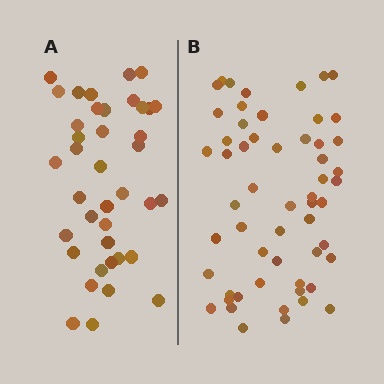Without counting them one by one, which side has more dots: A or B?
Region B (the right region) has more dots.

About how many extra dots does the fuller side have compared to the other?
Region B has approximately 15 more dots than region A.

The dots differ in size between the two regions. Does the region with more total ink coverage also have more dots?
No. Region A has more total ink coverage because its dots are larger, but region B actually contains more individual dots. Total area can be misleading — the number of items is what matters here.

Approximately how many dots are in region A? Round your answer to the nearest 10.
About 40 dots. (The exact count is 39, which rounds to 40.)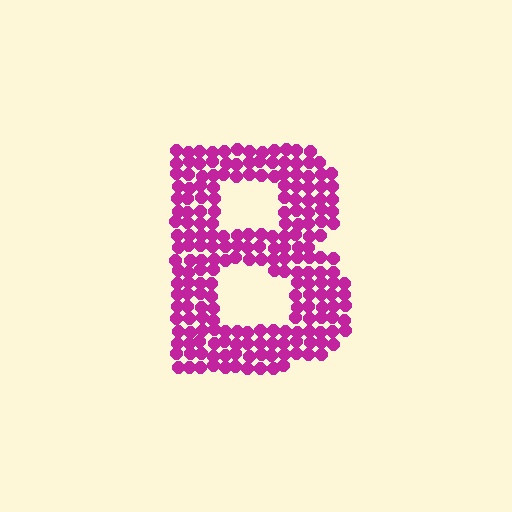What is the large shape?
The large shape is the letter B.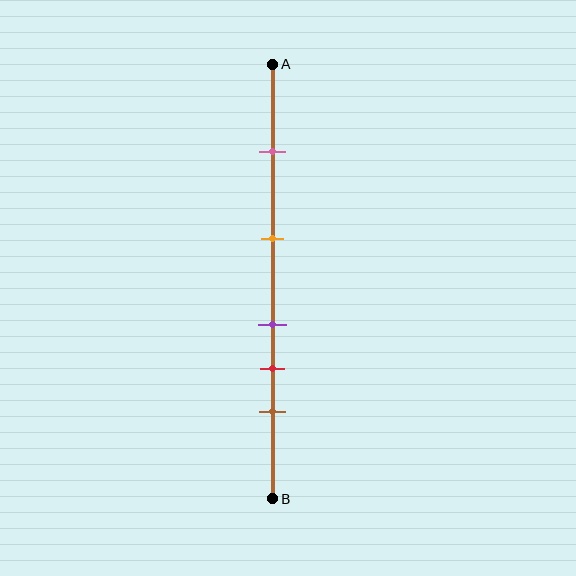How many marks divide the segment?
There are 5 marks dividing the segment.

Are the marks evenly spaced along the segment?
No, the marks are not evenly spaced.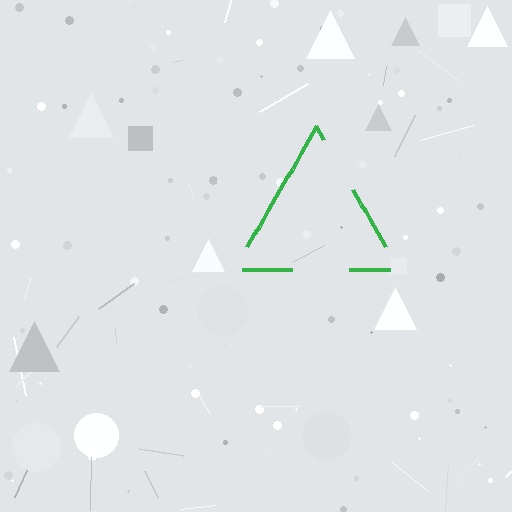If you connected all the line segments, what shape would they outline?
They would outline a triangle.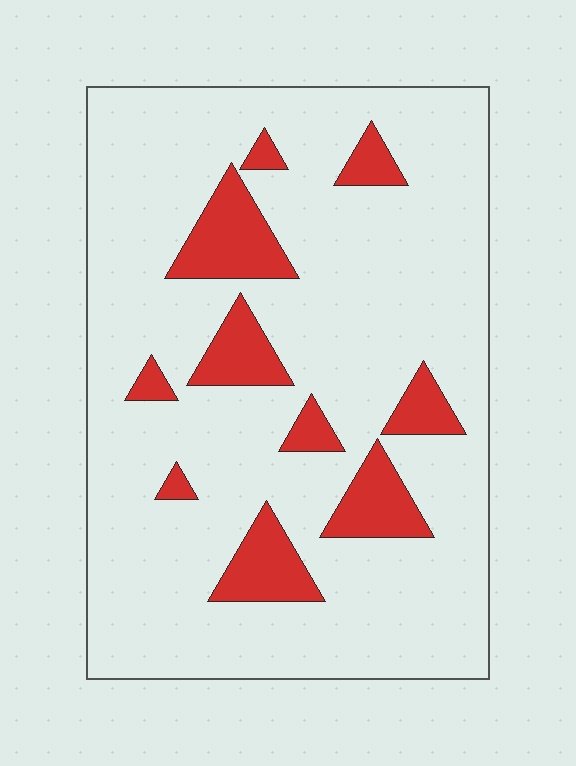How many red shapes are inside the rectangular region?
10.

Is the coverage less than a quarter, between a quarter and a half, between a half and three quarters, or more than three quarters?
Less than a quarter.